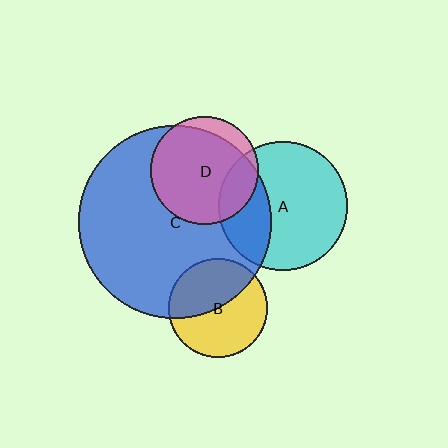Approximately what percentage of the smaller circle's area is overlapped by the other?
Approximately 85%.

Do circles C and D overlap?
Yes.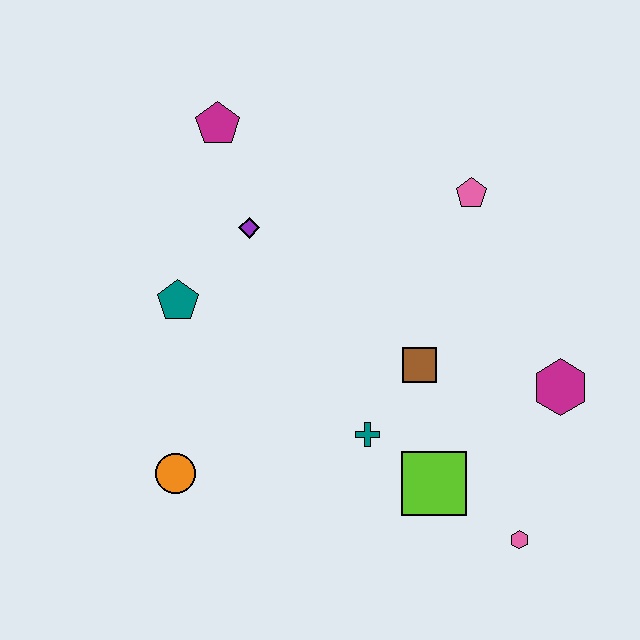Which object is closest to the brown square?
The teal cross is closest to the brown square.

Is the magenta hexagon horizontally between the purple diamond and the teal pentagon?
No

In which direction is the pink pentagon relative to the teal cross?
The pink pentagon is above the teal cross.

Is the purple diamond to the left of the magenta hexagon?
Yes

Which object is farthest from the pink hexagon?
The magenta pentagon is farthest from the pink hexagon.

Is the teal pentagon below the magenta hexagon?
No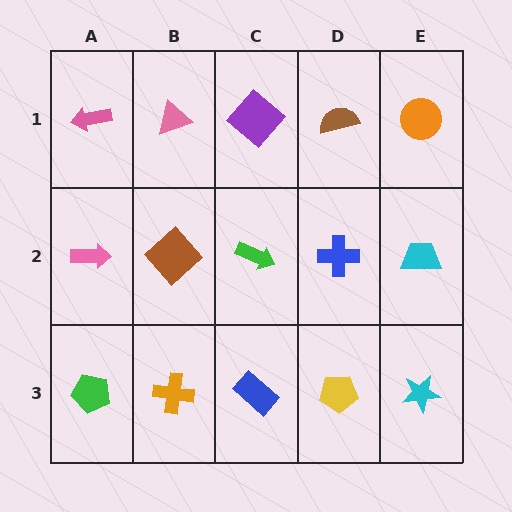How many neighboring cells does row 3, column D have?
3.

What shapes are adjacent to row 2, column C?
A purple diamond (row 1, column C), a blue rectangle (row 3, column C), a brown diamond (row 2, column B), a blue cross (row 2, column D).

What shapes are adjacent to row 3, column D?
A blue cross (row 2, column D), a blue rectangle (row 3, column C), a cyan star (row 3, column E).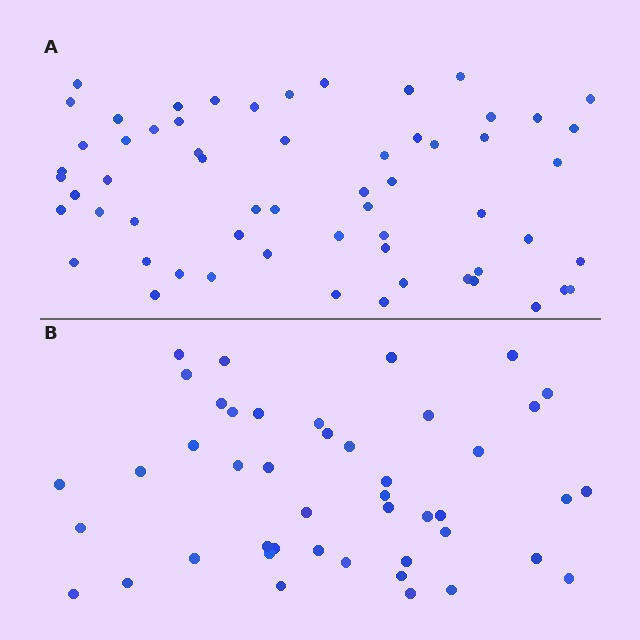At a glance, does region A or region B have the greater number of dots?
Region A (the top region) has more dots.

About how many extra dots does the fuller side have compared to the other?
Region A has approximately 15 more dots than region B.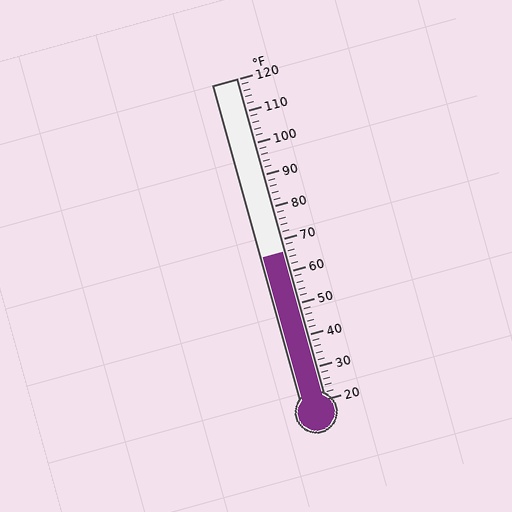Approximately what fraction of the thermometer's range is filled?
The thermometer is filled to approximately 45% of its range.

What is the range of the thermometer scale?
The thermometer scale ranges from 20°F to 120°F.